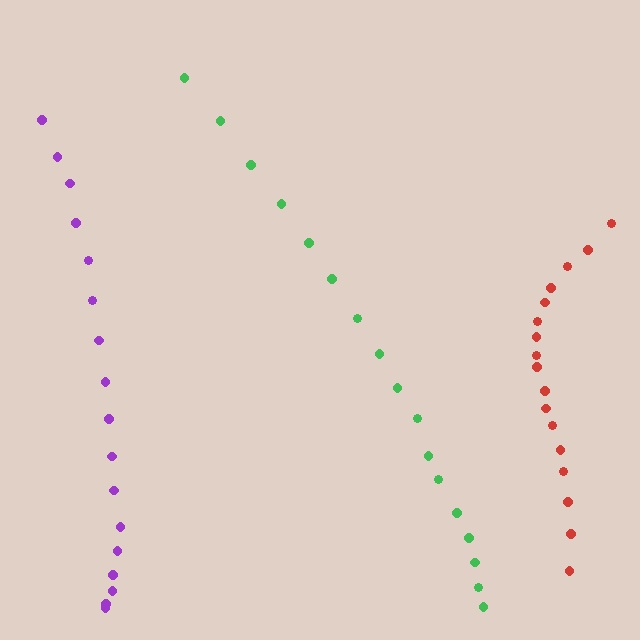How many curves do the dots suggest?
There are 3 distinct paths.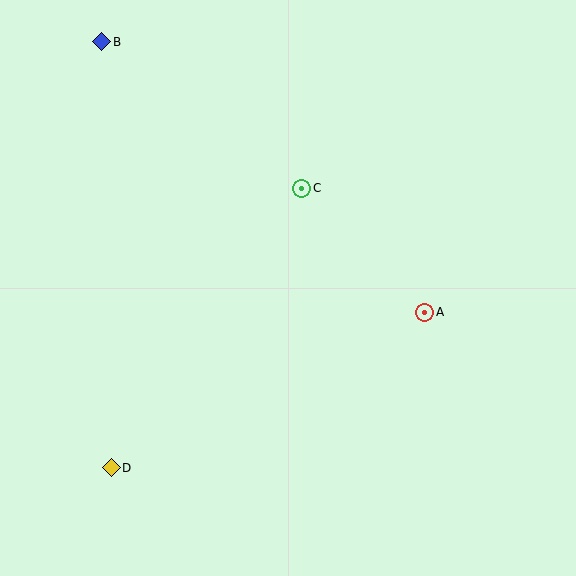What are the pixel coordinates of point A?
Point A is at (424, 312).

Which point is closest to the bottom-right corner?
Point A is closest to the bottom-right corner.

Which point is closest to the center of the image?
Point C at (302, 188) is closest to the center.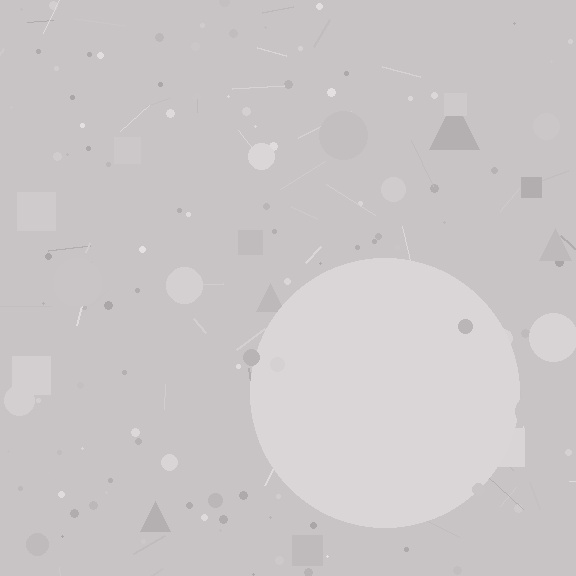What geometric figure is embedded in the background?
A circle is embedded in the background.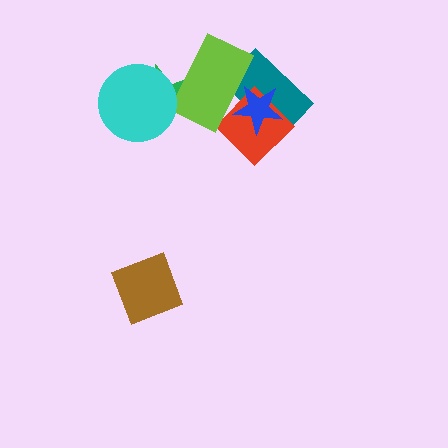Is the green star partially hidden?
Yes, it is partially covered by another shape.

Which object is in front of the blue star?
The lime rectangle is in front of the blue star.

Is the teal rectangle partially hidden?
Yes, it is partially covered by another shape.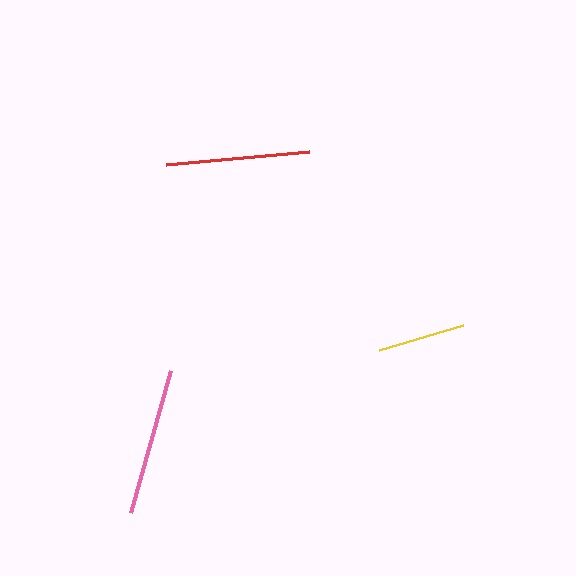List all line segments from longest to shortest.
From longest to shortest: pink, red, yellow.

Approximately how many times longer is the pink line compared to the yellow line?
The pink line is approximately 1.7 times the length of the yellow line.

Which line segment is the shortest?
The yellow line is the shortest at approximately 88 pixels.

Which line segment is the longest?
The pink line is the longest at approximately 148 pixels.